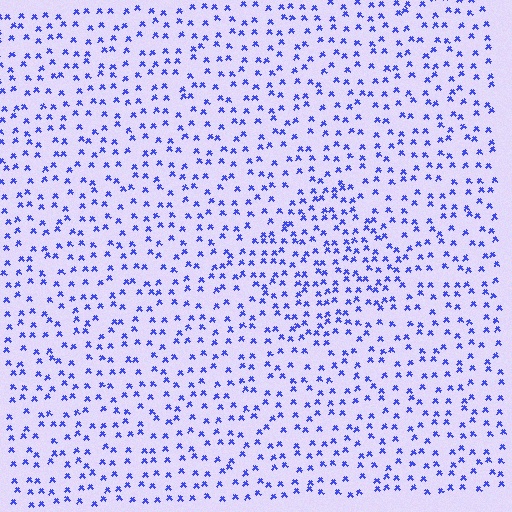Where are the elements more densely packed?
The elements are more densely packed inside the diamond boundary.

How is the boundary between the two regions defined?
The boundary is defined by a change in element density (approximately 1.5x ratio). All elements are the same color, size, and shape.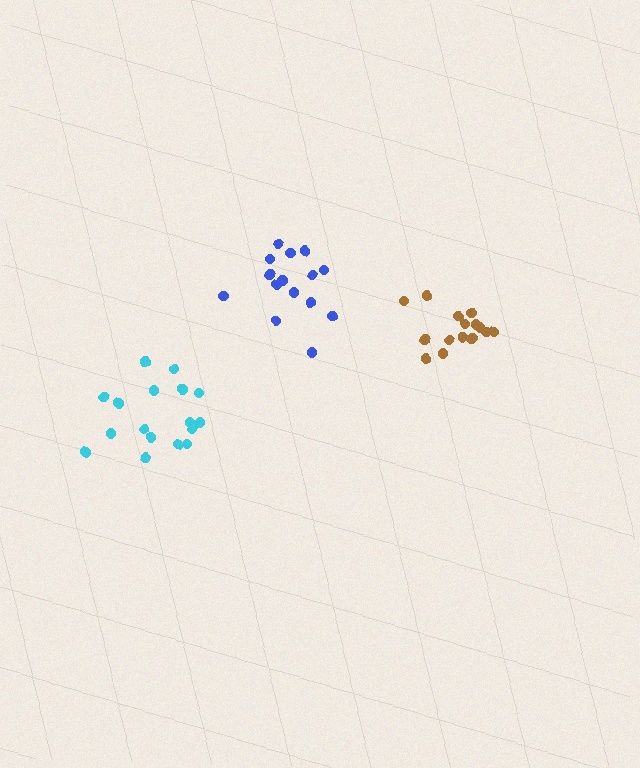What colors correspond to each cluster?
The clusters are colored: blue, cyan, brown.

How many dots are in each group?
Group 1: 15 dots, Group 2: 17 dots, Group 3: 15 dots (47 total).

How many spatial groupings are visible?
There are 3 spatial groupings.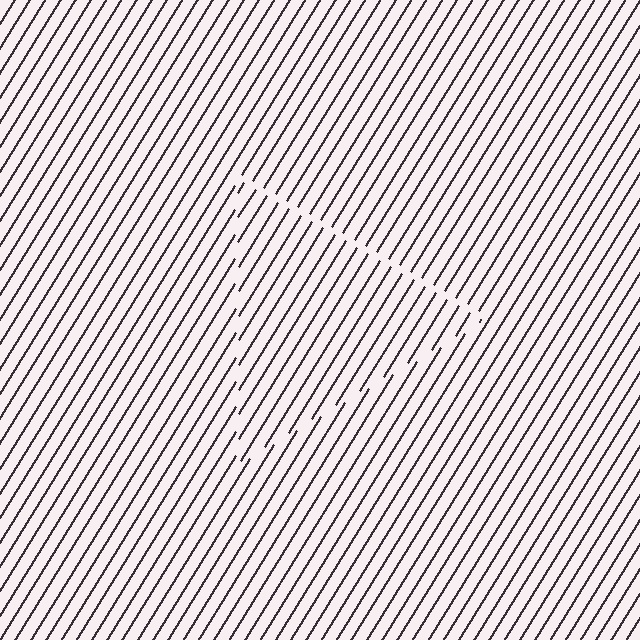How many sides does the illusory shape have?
3 sides — the line-ends trace a triangle.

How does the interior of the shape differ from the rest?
The interior of the shape contains the same grating, shifted by half a period — the contour is defined by the phase discontinuity where line-ends from the inner and outer gratings abut.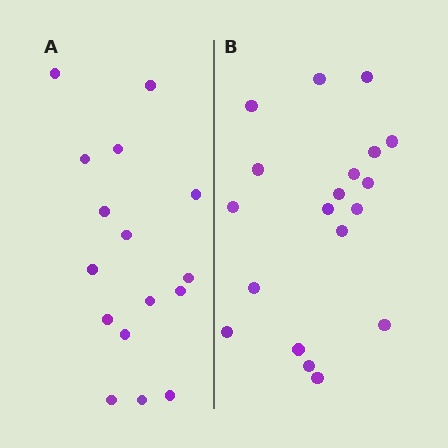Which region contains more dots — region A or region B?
Region B (the right region) has more dots.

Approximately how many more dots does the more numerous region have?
Region B has just a few more — roughly 2 or 3 more dots than region A.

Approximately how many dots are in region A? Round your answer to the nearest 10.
About 20 dots. (The exact count is 16, which rounds to 20.)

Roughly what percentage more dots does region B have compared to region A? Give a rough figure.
About 20% more.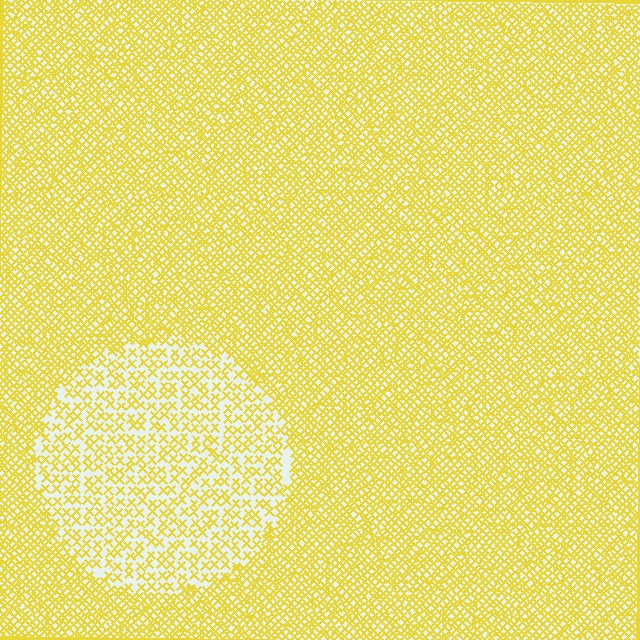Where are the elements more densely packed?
The elements are more densely packed outside the circle boundary.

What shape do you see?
I see a circle.